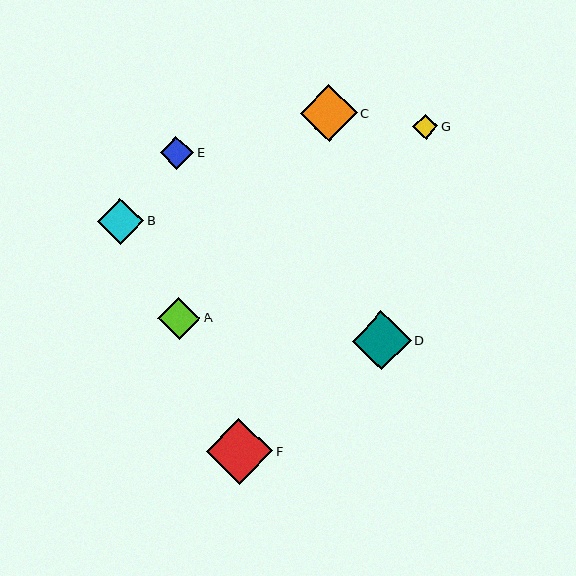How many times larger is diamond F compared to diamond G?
Diamond F is approximately 2.6 times the size of diamond G.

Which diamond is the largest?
Diamond F is the largest with a size of approximately 66 pixels.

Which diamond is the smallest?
Diamond G is the smallest with a size of approximately 25 pixels.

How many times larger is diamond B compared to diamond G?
Diamond B is approximately 1.9 times the size of diamond G.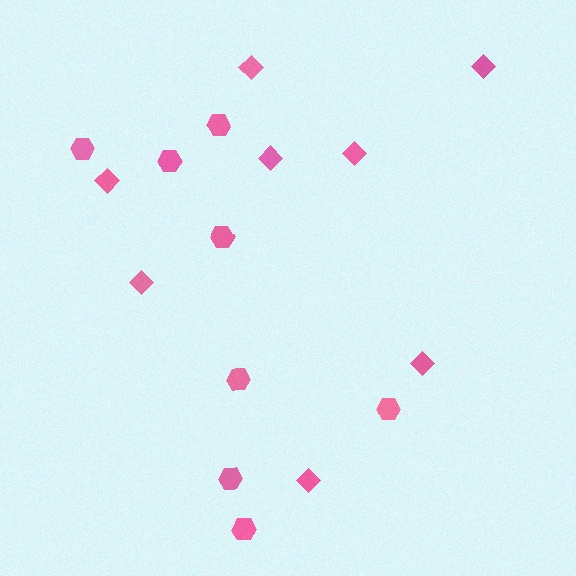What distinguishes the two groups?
There are 2 groups: one group of hexagons (8) and one group of diamonds (8).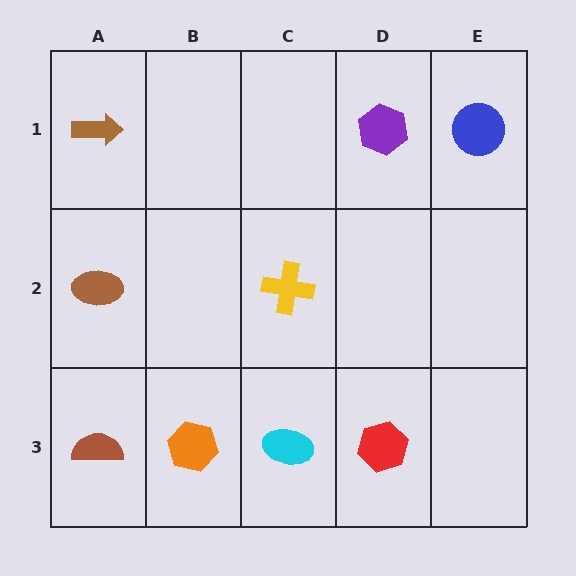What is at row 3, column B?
An orange hexagon.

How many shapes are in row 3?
4 shapes.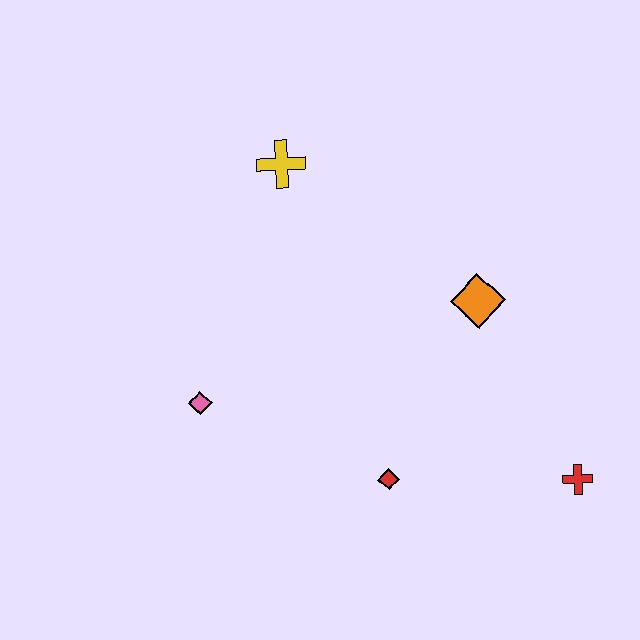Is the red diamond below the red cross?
No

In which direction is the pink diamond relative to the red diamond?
The pink diamond is to the left of the red diamond.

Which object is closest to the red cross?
The red diamond is closest to the red cross.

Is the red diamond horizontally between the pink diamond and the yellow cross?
No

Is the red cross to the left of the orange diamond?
No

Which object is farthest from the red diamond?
The yellow cross is farthest from the red diamond.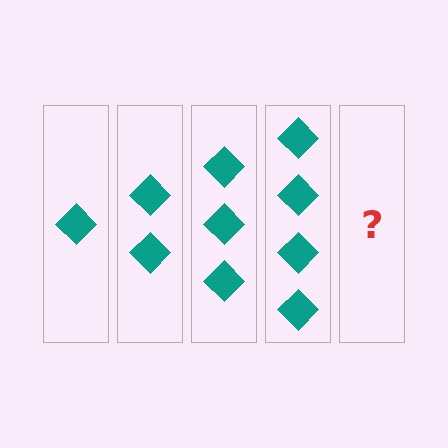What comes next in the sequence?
The next element should be 5 diamonds.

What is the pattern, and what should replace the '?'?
The pattern is that each step adds one more diamond. The '?' should be 5 diamonds.